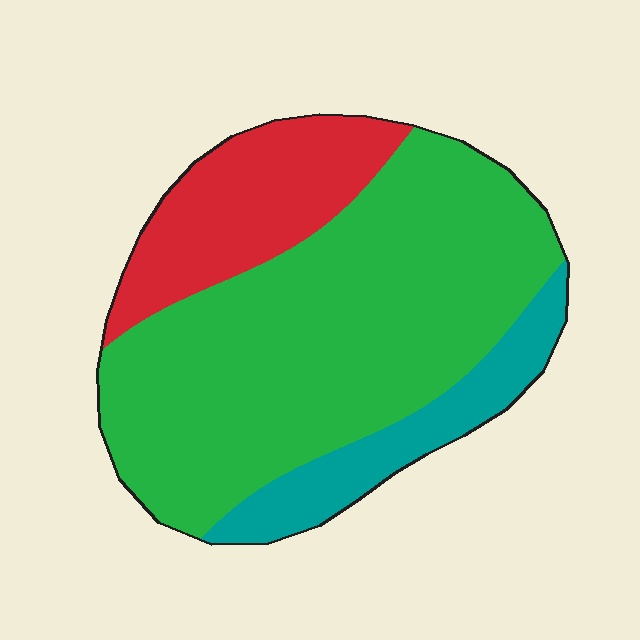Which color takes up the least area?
Teal, at roughly 15%.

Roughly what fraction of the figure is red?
Red takes up about one fifth (1/5) of the figure.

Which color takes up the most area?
Green, at roughly 65%.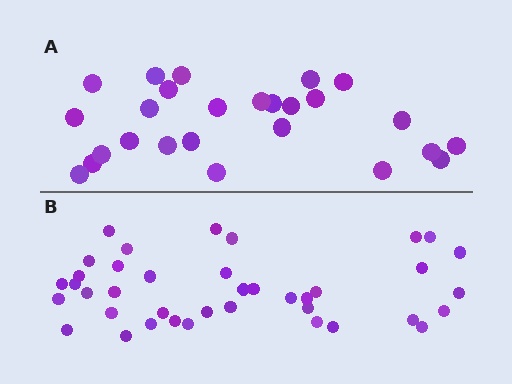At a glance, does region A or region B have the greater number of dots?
Region B (the bottom region) has more dots.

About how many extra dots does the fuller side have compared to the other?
Region B has approximately 15 more dots than region A.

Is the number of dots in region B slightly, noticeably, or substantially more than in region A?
Region B has substantially more. The ratio is roughly 1.5 to 1.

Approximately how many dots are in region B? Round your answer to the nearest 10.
About 40 dots. (The exact count is 39, which rounds to 40.)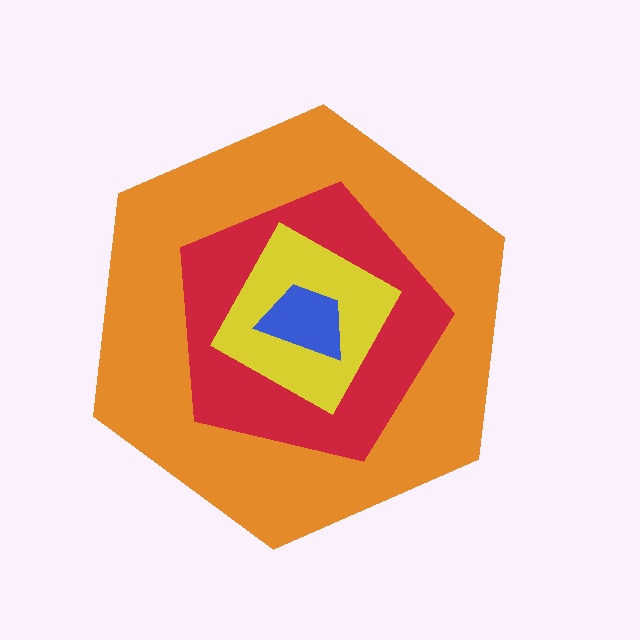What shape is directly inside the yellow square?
The blue trapezoid.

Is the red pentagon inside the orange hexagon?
Yes.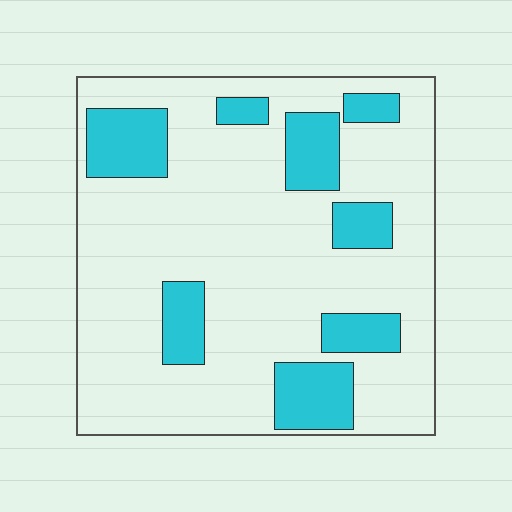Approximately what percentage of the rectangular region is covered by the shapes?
Approximately 20%.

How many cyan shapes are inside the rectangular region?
8.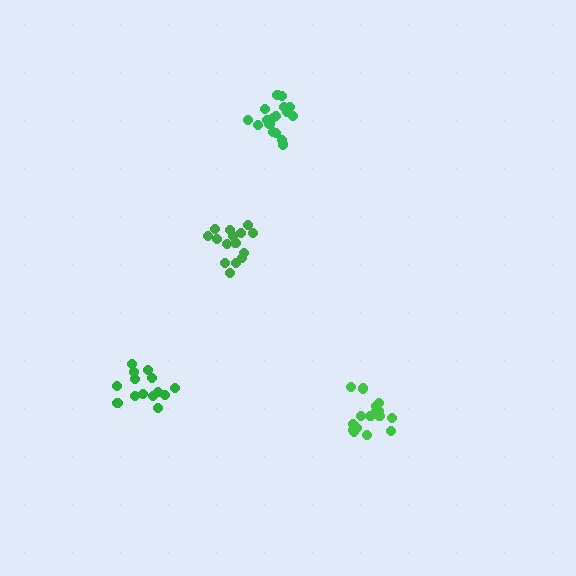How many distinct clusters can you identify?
There are 4 distinct clusters.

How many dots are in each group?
Group 1: 17 dots, Group 2: 16 dots, Group 3: 14 dots, Group 4: 17 dots (64 total).